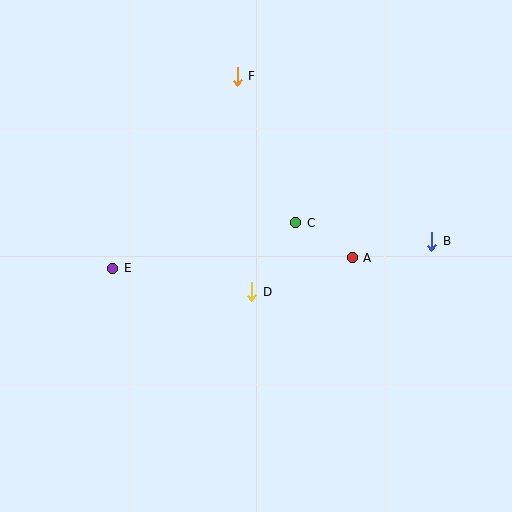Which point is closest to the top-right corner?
Point B is closest to the top-right corner.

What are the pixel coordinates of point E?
Point E is at (113, 268).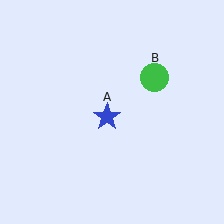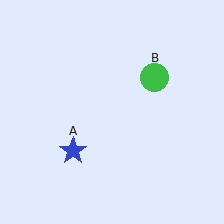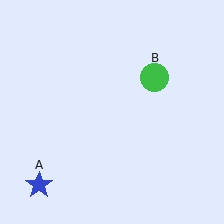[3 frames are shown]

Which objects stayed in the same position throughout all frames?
Green circle (object B) remained stationary.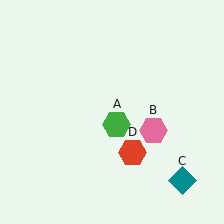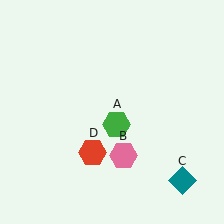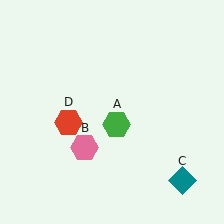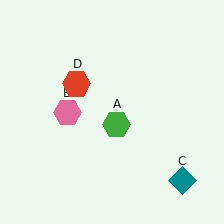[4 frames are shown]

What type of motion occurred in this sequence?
The pink hexagon (object B), red hexagon (object D) rotated clockwise around the center of the scene.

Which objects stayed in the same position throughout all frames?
Green hexagon (object A) and teal diamond (object C) remained stationary.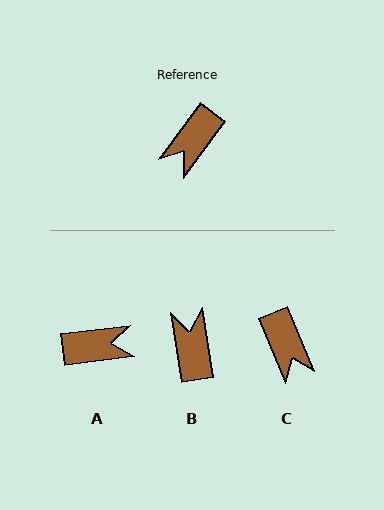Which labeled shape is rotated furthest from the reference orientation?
B, about 134 degrees away.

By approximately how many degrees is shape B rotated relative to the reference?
Approximately 134 degrees clockwise.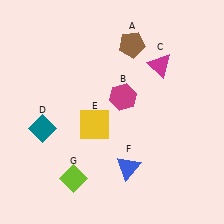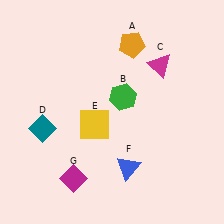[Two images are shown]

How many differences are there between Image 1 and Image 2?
There are 3 differences between the two images.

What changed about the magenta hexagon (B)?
In Image 1, B is magenta. In Image 2, it changed to green.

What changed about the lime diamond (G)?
In Image 1, G is lime. In Image 2, it changed to magenta.